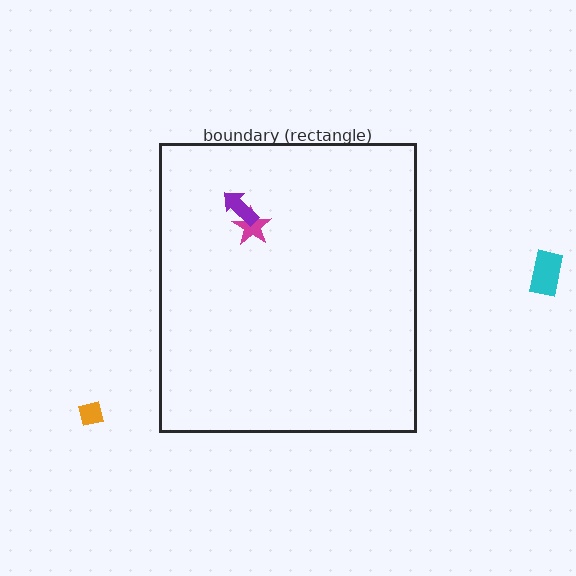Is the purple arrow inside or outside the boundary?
Inside.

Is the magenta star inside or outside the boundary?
Inside.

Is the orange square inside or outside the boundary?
Outside.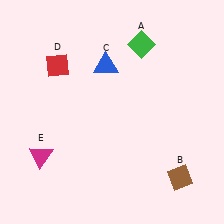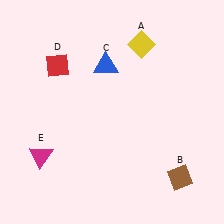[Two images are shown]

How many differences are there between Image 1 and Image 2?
There is 1 difference between the two images.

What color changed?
The diamond (A) changed from green in Image 1 to yellow in Image 2.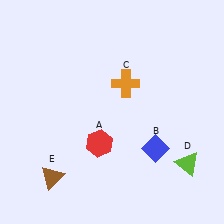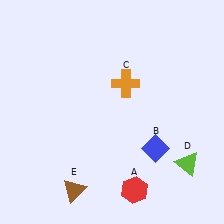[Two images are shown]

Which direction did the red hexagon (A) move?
The red hexagon (A) moved down.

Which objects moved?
The objects that moved are: the red hexagon (A), the brown triangle (E).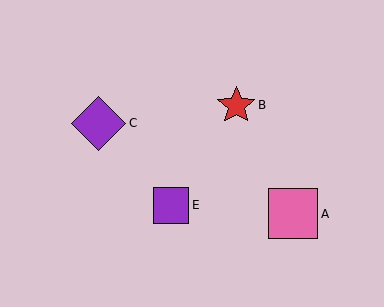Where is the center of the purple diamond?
The center of the purple diamond is at (99, 123).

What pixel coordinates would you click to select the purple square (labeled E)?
Click at (171, 205) to select the purple square E.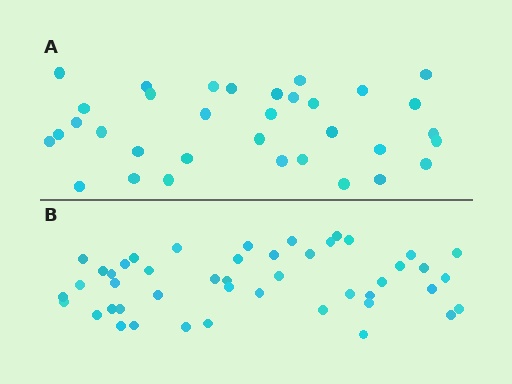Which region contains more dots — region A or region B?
Region B (the bottom region) has more dots.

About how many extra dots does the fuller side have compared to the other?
Region B has roughly 12 or so more dots than region A.